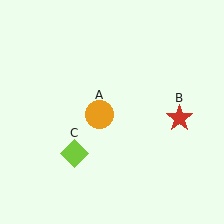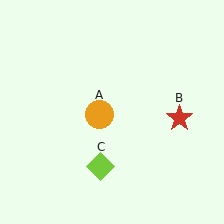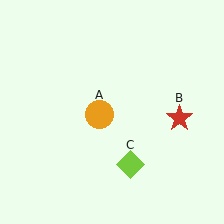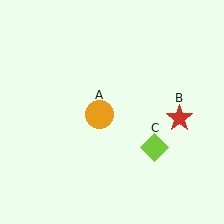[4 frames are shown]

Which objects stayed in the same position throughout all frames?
Orange circle (object A) and red star (object B) remained stationary.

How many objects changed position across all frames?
1 object changed position: lime diamond (object C).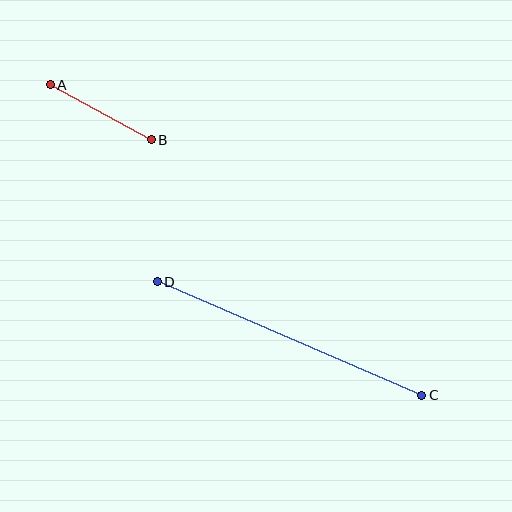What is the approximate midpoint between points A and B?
The midpoint is at approximately (101, 112) pixels.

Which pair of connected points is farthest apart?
Points C and D are farthest apart.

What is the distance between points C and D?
The distance is approximately 288 pixels.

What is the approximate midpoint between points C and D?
The midpoint is at approximately (289, 339) pixels.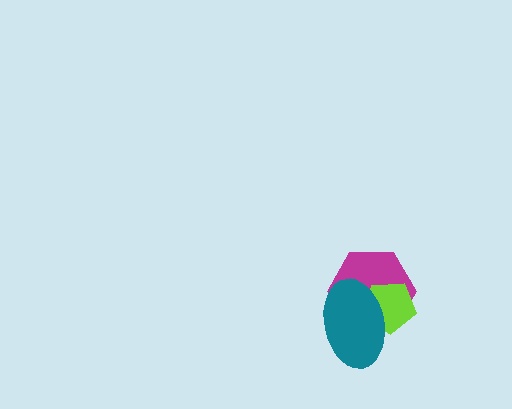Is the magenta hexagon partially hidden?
Yes, it is partially covered by another shape.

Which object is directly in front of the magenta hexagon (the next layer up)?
The lime pentagon is directly in front of the magenta hexagon.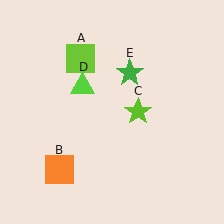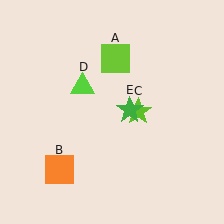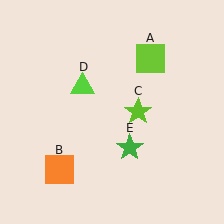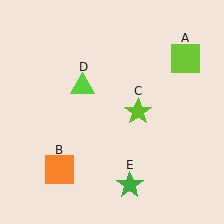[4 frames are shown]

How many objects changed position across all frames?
2 objects changed position: lime square (object A), green star (object E).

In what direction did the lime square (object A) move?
The lime square (object A) moved right.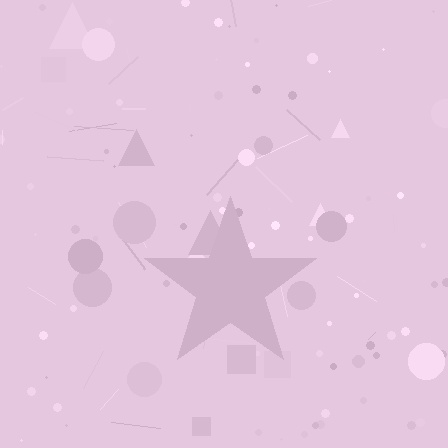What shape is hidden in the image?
A star is hidden in the image.